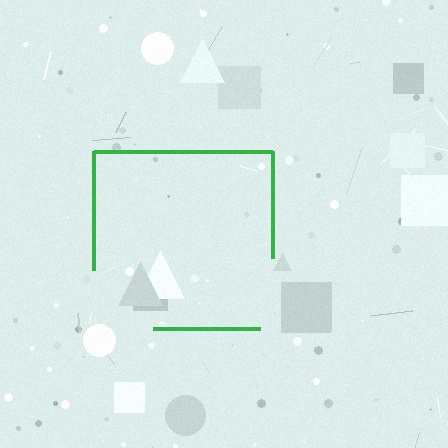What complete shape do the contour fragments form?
The contour fragments form a square.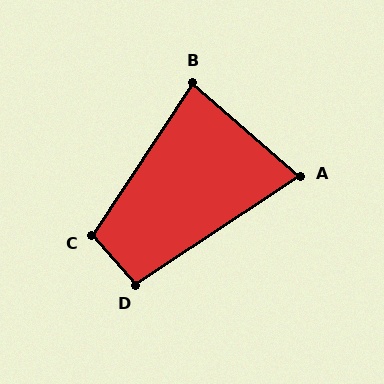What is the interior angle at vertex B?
Approximately 82 degrees (acute).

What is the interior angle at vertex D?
Approximately 98 degrees (obtuse).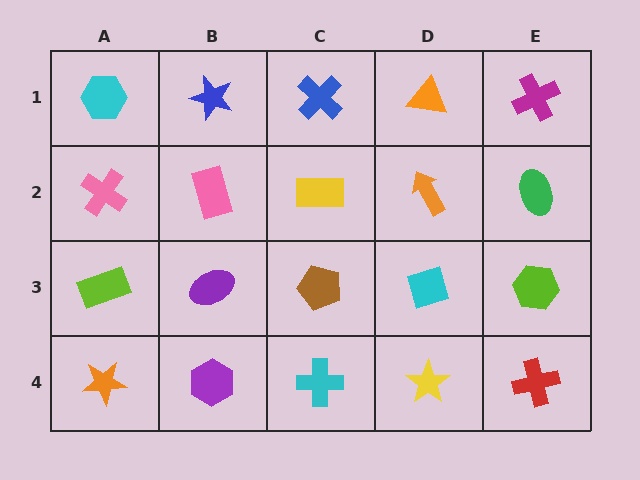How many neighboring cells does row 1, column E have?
2.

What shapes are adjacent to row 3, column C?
A yellow rectangle (row 2, column C), a cyan cross (row 4, column C), a purple ellipse (row 3, column B), a cyan diamond (row 3, column D).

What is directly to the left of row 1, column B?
A cyan hexagon.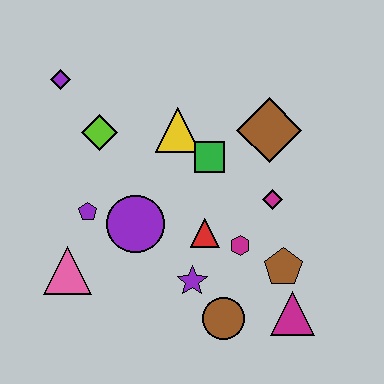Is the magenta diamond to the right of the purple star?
Yes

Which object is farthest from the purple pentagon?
The magenta triangle is farthest from the purple pentagon.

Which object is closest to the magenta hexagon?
The red triangle is closest to the magenta hexagon.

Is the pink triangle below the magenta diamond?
Yes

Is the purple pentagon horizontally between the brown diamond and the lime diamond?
No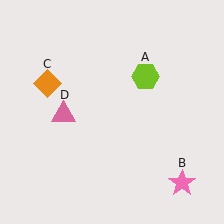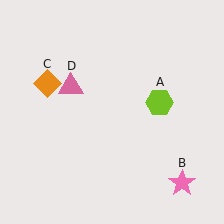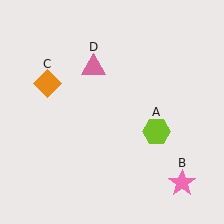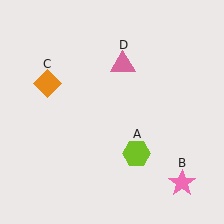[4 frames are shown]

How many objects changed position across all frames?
2 objects changed position: lime hexagon (object A), pink triangle (object D).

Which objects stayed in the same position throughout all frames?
Pink star (object B) and orange diamond (object C) remained stationary.